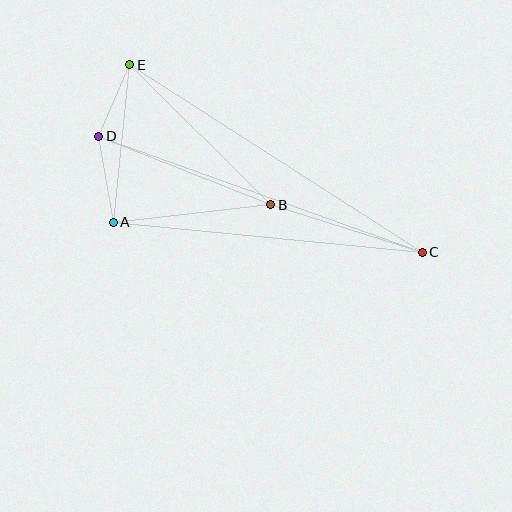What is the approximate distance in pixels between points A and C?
The distance between A and C is approximately 310 pixels.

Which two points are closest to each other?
Points D and E are closest to each other.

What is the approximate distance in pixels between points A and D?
The distance between A and D is approximately 87 pixels.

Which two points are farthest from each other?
Points C and E are farthest from each other.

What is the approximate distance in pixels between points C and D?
The distance between C and D is approximately 344 pixels.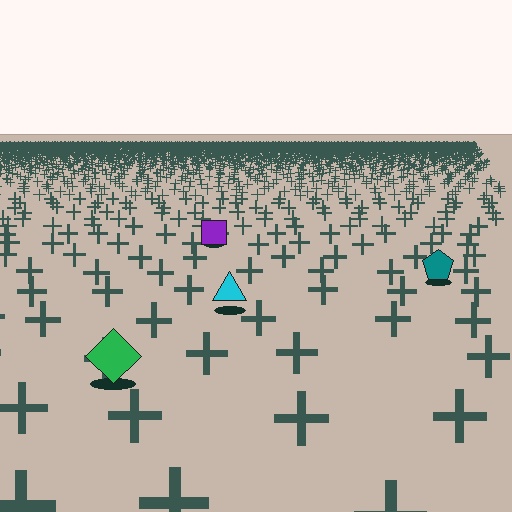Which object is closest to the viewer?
The green diamond is closest. The texture marks near it are larger and more spread out.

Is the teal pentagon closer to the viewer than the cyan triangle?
No. The cyan triangle is closer — you can tell from the texture gradient: the ground texture is coarser near it.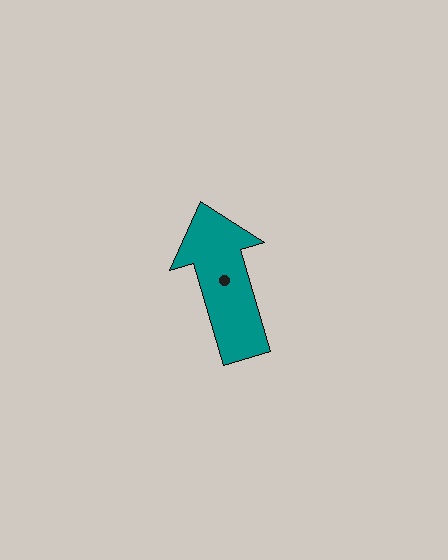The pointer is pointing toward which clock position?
Roughly 11 o'clock.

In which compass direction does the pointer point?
North.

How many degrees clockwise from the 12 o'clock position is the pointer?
Approximately 344 degrees.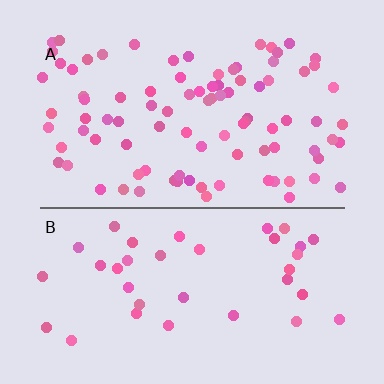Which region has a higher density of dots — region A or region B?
A (the top).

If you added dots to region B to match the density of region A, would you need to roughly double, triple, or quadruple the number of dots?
Approximately double.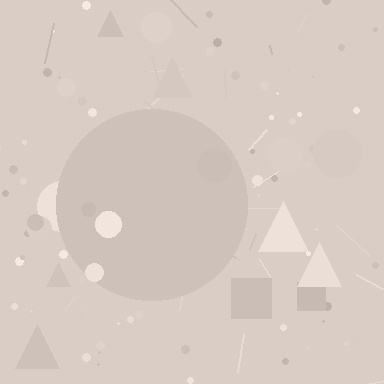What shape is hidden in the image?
A circle is hidden in the image.